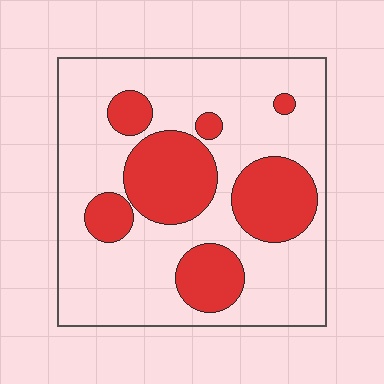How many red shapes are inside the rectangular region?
7.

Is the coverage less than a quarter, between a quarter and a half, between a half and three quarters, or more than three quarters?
Between a quarter and a half.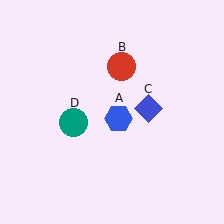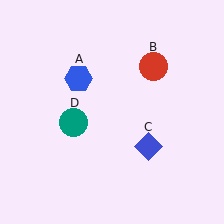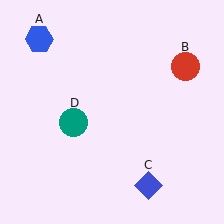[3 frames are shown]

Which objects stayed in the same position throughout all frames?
Teal circle (object D) remained stationary.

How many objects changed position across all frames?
3 objects changed position: blue hexagon (object A), red circle (object B), blue diamond (object C).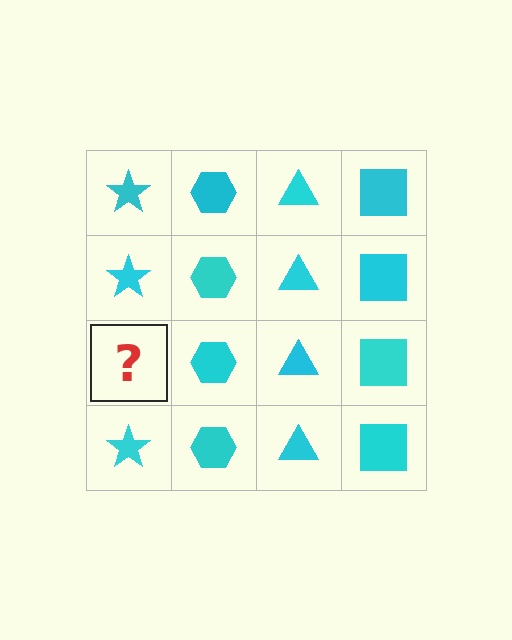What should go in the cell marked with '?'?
The missing cell should contain a cyan star.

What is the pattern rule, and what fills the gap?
The rule is that each column has a consistent shape. The gap should be filled with a cyan star.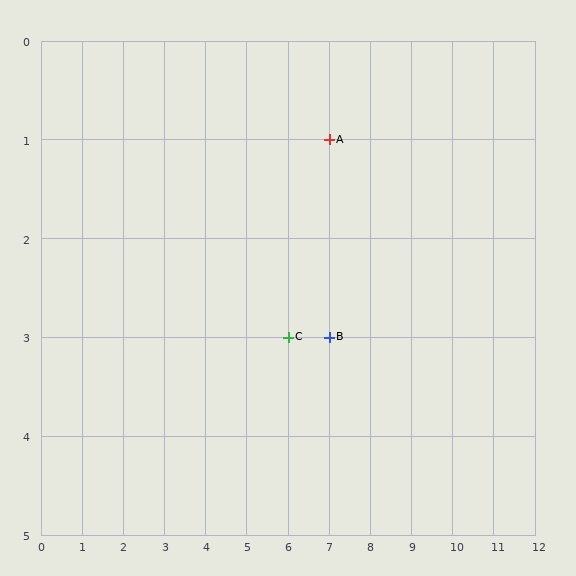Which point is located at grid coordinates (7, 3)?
Point B is at (7, 3).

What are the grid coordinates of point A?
Point A is at grid coordinates (7, 1).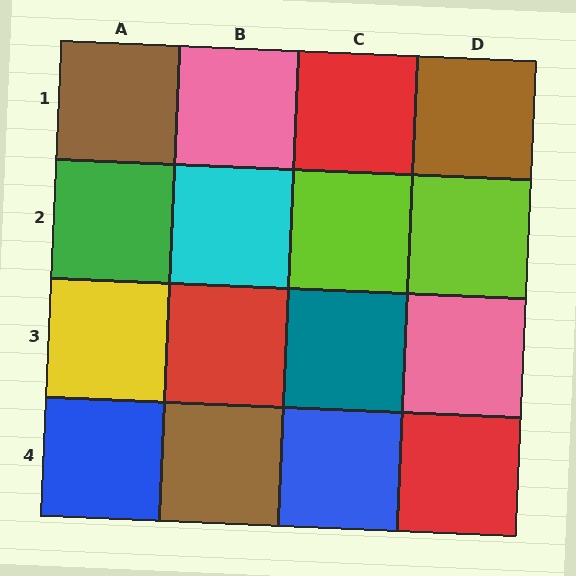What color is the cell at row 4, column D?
Red.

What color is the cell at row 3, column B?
Red.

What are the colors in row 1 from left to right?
Brown, pink, red, brown.